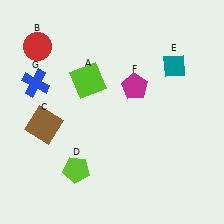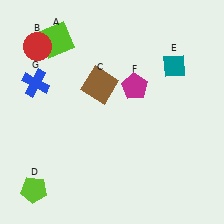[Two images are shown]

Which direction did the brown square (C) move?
The brown square (C) moved right.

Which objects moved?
The objects that moved are: the lime square (A), the brown square (C), the lime pentagon (D).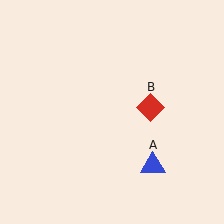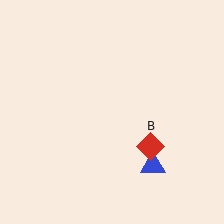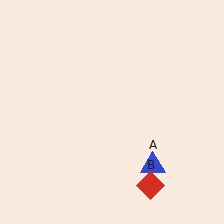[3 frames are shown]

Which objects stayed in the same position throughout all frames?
Blue triangle (object A) remained stationary.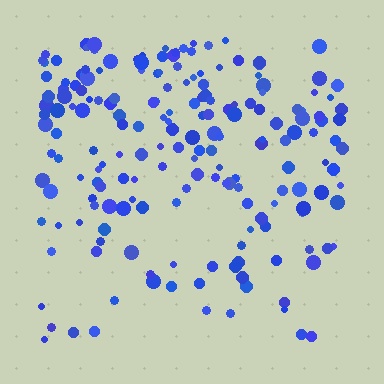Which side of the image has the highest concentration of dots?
The top.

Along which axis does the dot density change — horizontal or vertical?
Vertical.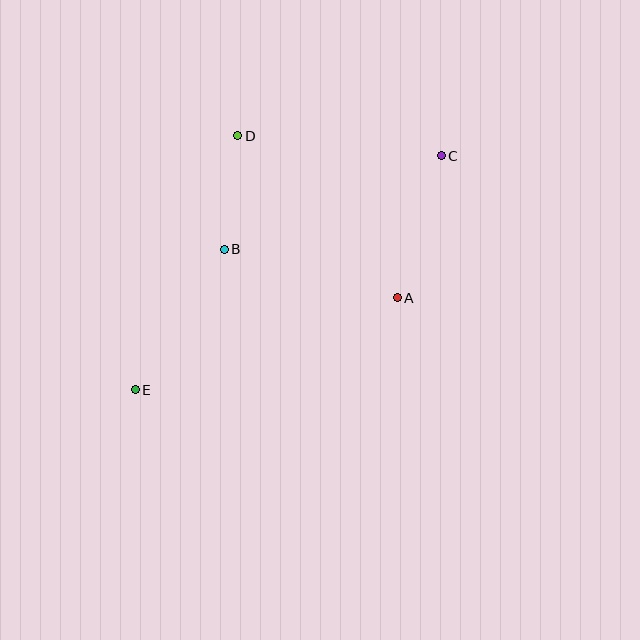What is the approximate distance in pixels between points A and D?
The distance between A and D is approximately 227 pixels.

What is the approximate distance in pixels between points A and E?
The distance between A and E is approximately 278 pixels.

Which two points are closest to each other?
Points B and D are closest to each other.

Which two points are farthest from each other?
Points C and E are farthest from each other.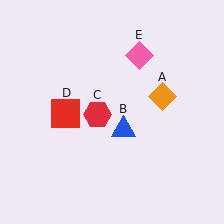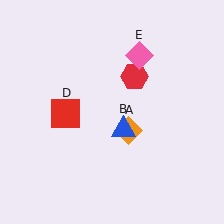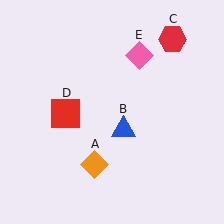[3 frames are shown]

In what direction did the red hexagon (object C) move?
The red hexagon (object C) moved up and to the right.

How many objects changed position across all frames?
2 objects changed position: orange diamond (object A), red hexagon (object C).